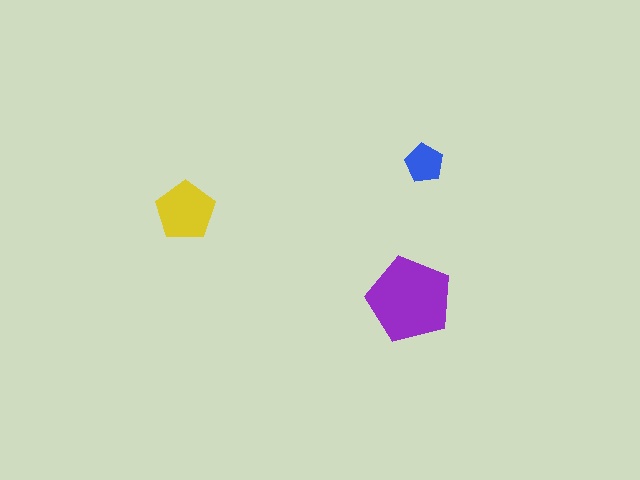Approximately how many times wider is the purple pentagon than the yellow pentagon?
About 1.5 times wider.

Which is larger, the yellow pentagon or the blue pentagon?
The yellow one.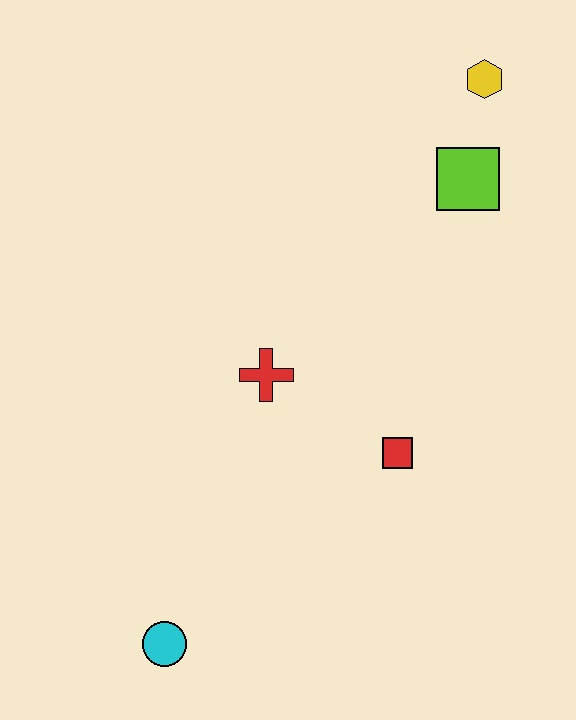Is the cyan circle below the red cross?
Yes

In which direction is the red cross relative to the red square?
The red cross is to the left of the red square.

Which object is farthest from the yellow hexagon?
The cyan circle is farthest from the yellow hexagon.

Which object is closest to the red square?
The red cross is closest to the red square.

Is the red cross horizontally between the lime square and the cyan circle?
Yes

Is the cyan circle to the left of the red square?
Yes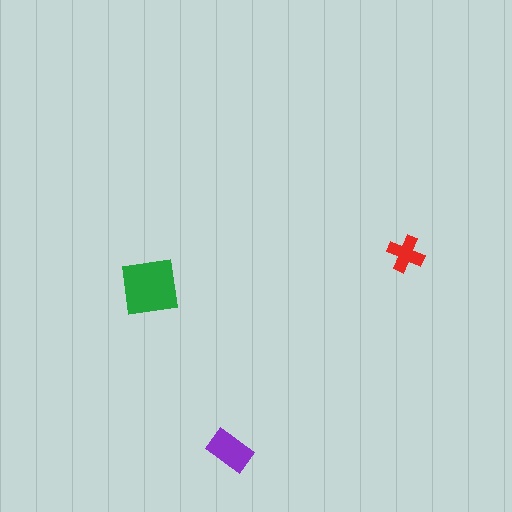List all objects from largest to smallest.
The green square, the purple rectangle, the red cross.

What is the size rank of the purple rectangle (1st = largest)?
2nd.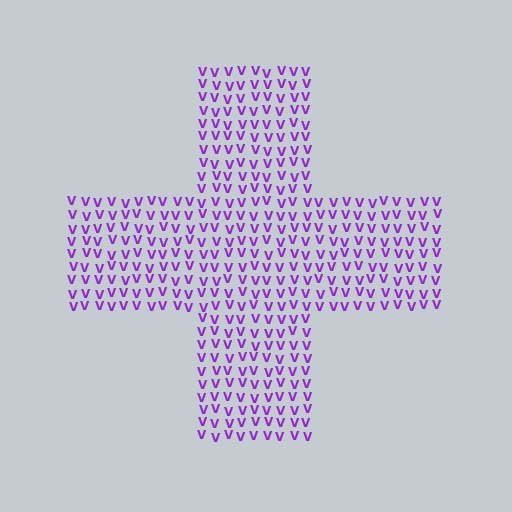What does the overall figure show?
The overall figure shows a cross.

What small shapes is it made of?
It is made of small letter V's.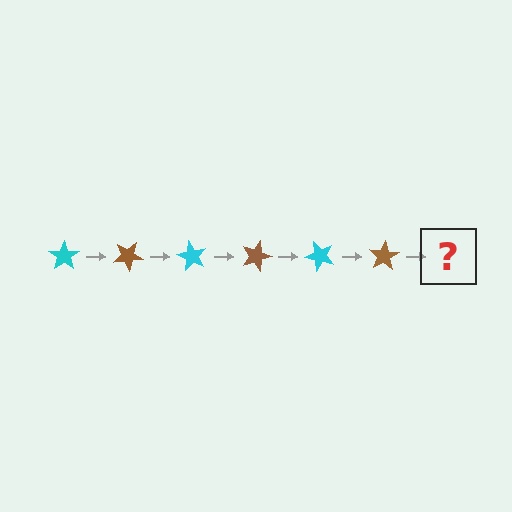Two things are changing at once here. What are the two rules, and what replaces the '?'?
The two rules are that it rotates 30 degrees each step and the color cycles through cyan and brown. The '?' should be a cyan star, rotated 180 degrees from the start.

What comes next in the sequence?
The next element should be a cyan star, rotated 180 degrees from the start.